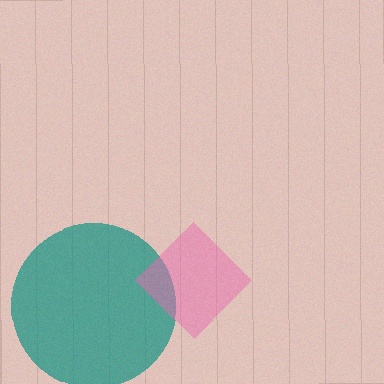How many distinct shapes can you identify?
There are 2 distinct shapes: a teal circle, a pink diamond.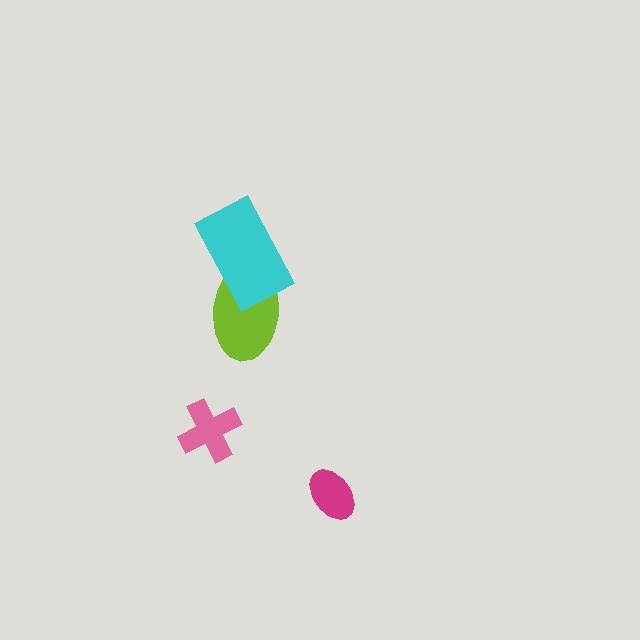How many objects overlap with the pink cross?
0 objects overlap with the pink cross.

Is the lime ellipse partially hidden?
Yes, it is partially covered by another shape.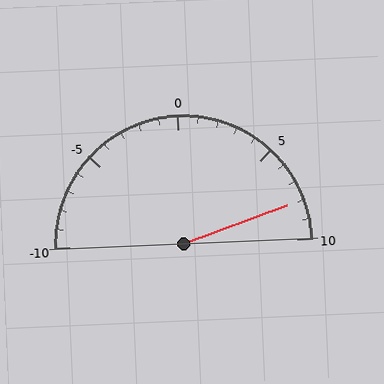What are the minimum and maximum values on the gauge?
The gauge ranges from -10 to 10.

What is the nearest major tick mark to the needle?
The nearest major tick mark is 10.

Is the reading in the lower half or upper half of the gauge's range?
The reading is in the upper half of the range (-10 to 10).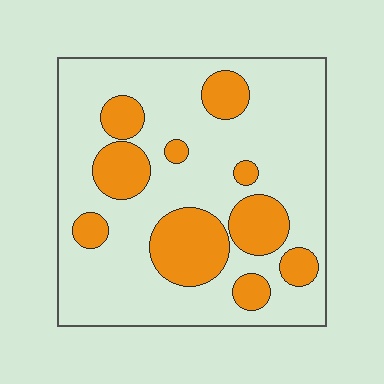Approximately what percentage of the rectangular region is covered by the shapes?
Approximately 25%.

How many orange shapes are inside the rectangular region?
10.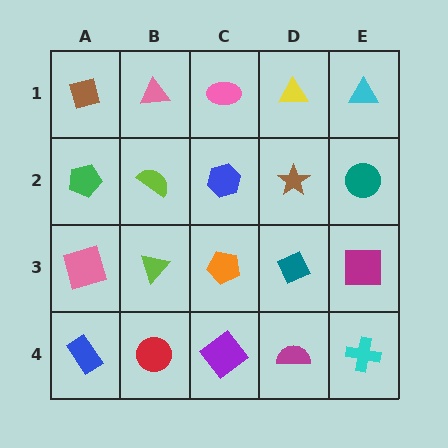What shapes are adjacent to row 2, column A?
A brown diamond (row 1, column A), a pink square (row 3, column A), a lime semicircle (row 2, column B).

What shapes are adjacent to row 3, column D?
A brown star (row 2, column D), a magenta semicircle (row 4, column D), an orange pentagon (row 3, column C), a magenta square (row 3, column E).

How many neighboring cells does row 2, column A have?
3.